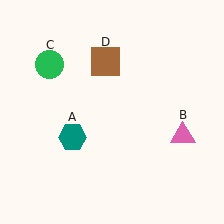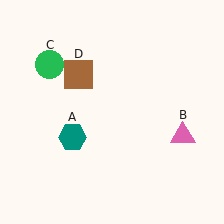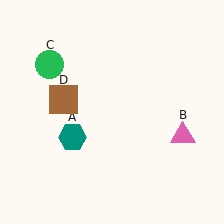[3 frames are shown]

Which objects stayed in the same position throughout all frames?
Teal hexagon (object A) and pink triangle (object B) and green circle (object C) remained stationary.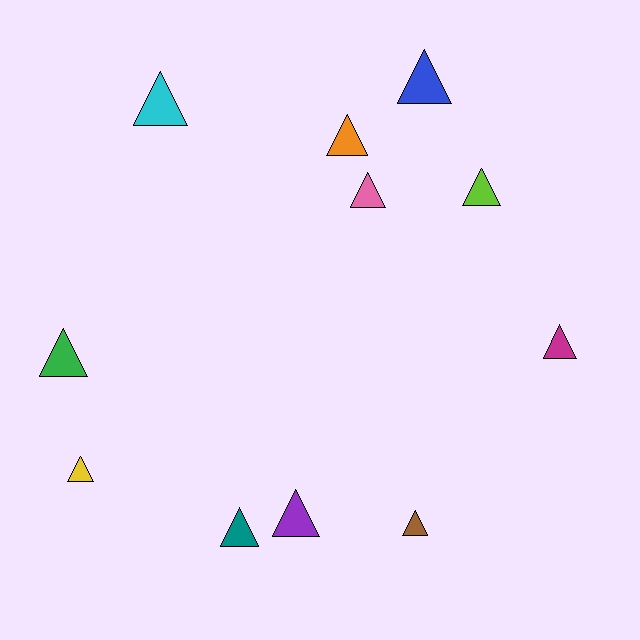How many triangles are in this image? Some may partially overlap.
There are 11 triangles.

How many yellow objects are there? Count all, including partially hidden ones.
There is 1 yellow object.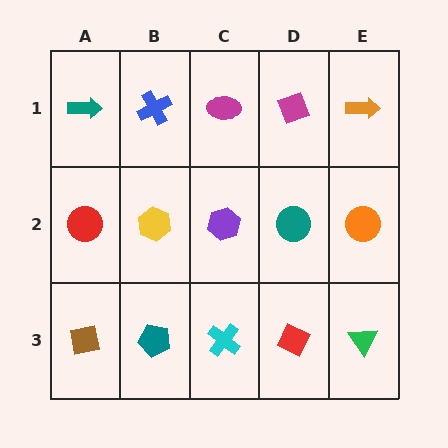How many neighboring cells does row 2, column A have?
3.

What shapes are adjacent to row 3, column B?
A yellow hexagon (row 2, column B), a brown square (row 3, column A), a cyan cross (row 3, column C).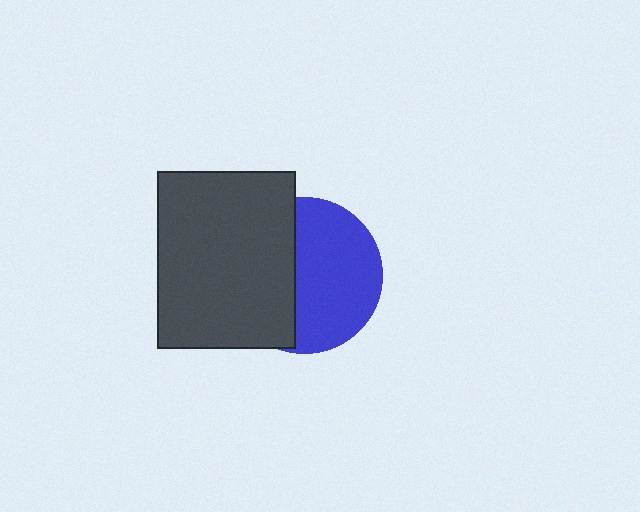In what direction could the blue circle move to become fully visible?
The blue circle could move right. That would shift it out from behind the dark gray rectangle entirely.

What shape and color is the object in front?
The object in front is a dark gray rectangle.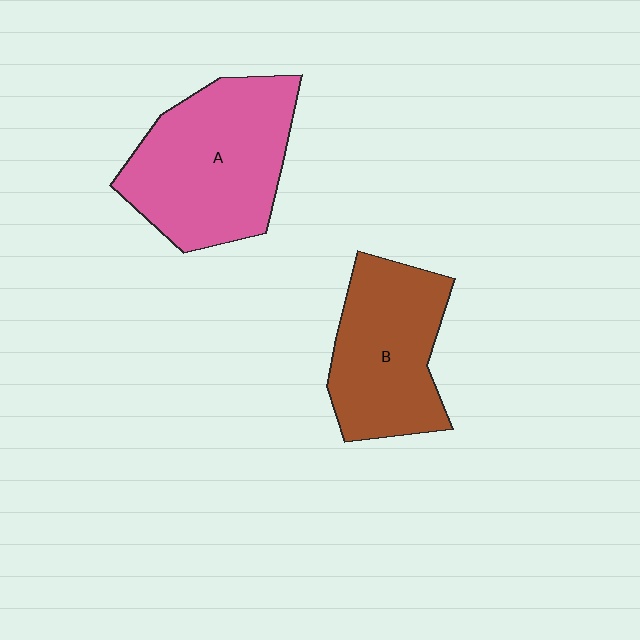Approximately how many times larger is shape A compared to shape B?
Approximately 1.2 times.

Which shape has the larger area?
Shape A (pink).